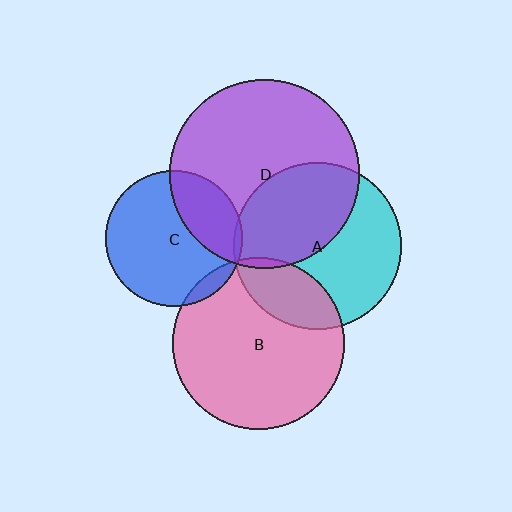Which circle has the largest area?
Circle D (purple).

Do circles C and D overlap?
Yes.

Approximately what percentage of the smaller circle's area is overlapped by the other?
Approximately 30%.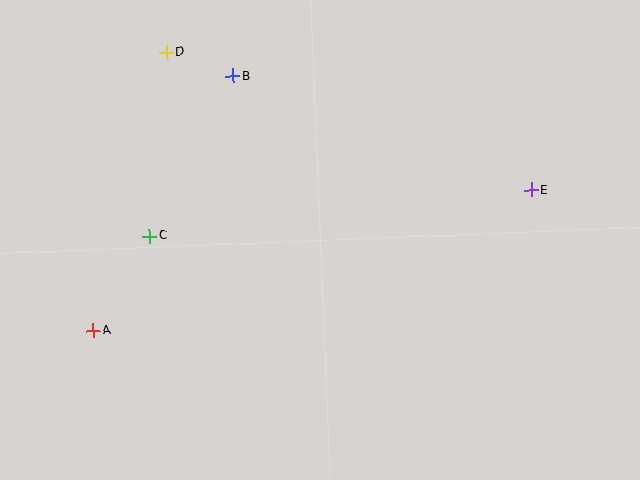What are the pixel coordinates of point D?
Point D is at (166, 52).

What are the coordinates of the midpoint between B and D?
The midpoint between B and D is at (200, 64).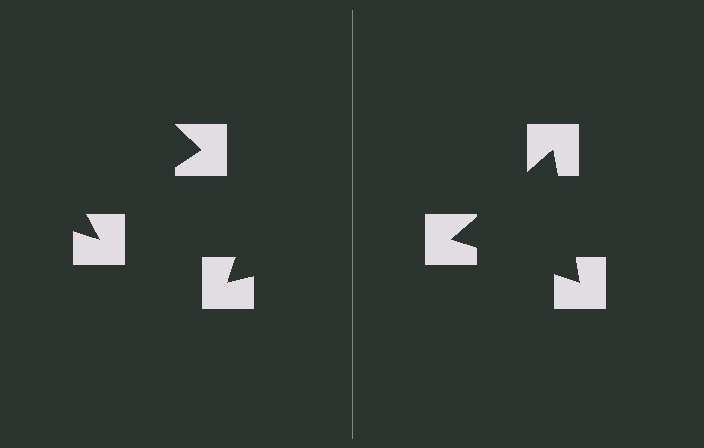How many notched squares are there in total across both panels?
6 — 3 on each side.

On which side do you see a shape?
An illusory triangle appears on the right side. On the left side the wedge cuts are rotated, so no coherent shape forms.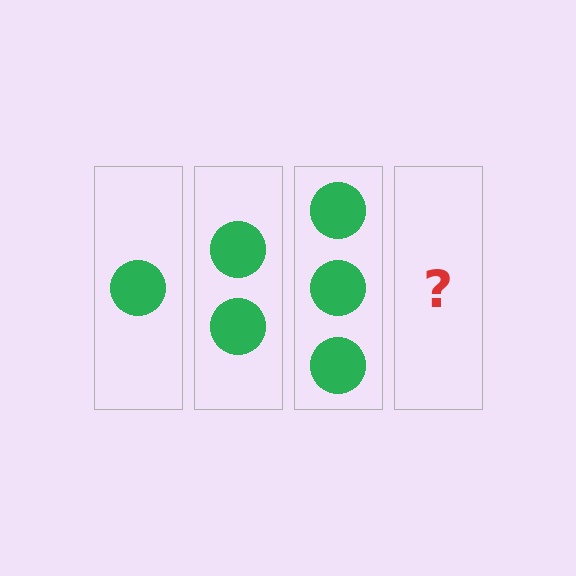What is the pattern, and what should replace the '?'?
The pattern is that each step adds one more circle. The '?' should be 4 circles.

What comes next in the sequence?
The next element should be 4 circles.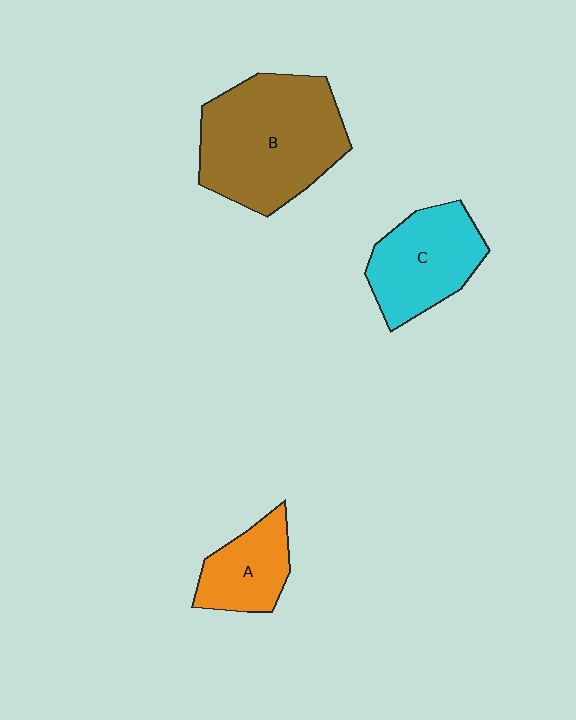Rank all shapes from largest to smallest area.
From largest to smallest: B (brown), C (cyan), A (orange).